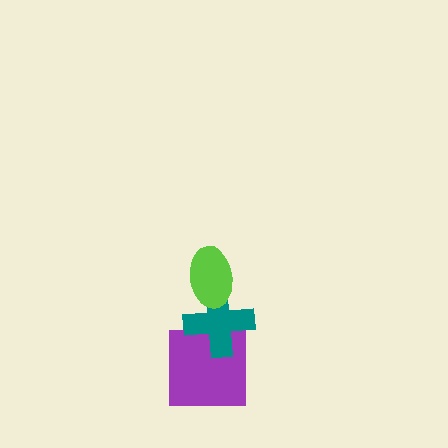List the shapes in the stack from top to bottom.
From top to bottom: the lime ellipse, the teal cross, the purple square.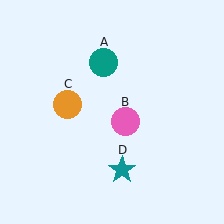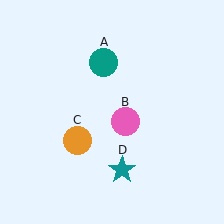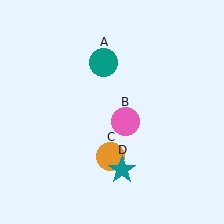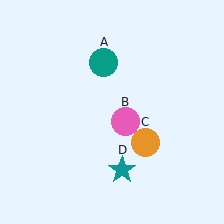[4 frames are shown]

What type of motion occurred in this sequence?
The orange circle (object C) rotated counterclockwise around the center of the scene.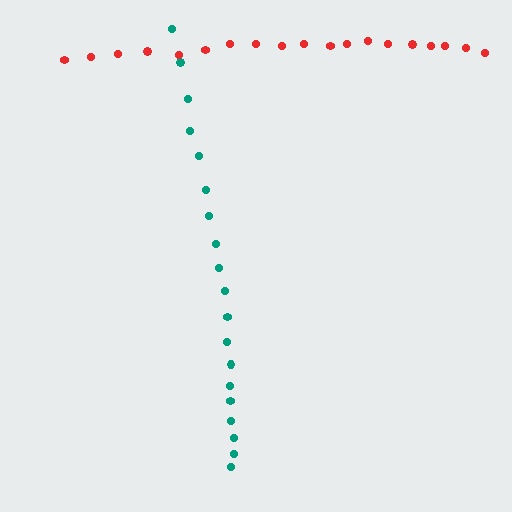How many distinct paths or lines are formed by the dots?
There are 2 distinct paths.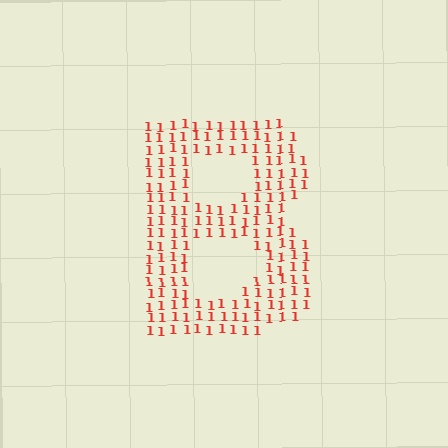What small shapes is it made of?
It is made of small digit 1's.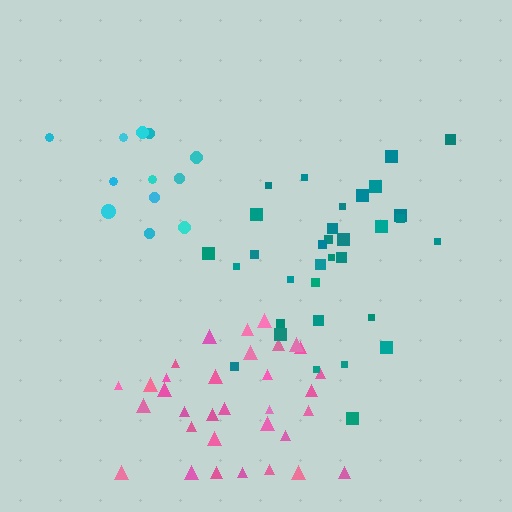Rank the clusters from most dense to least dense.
teal, pink, cyan.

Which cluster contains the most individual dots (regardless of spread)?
Pink (33).